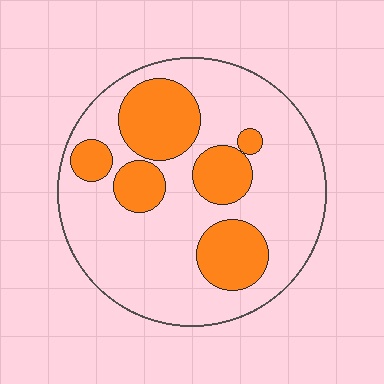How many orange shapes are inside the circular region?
6.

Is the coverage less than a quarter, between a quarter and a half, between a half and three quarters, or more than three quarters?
Between a quarter and a half.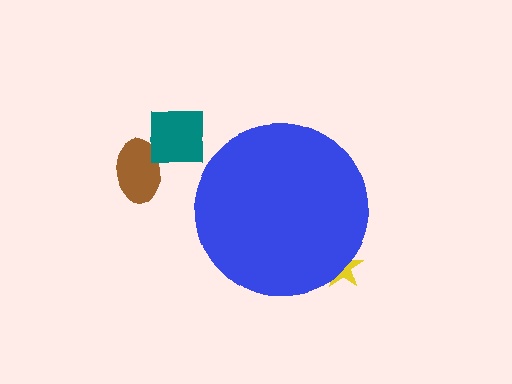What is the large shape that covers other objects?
A blue circle.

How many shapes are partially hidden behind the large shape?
1 shape is partially hidden.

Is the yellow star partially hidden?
Yes, the yellow star is partially hidden behind the blue circle.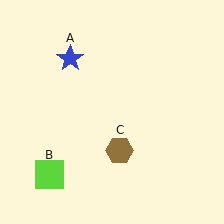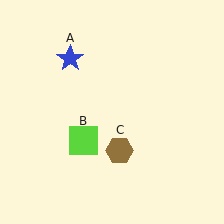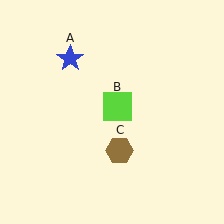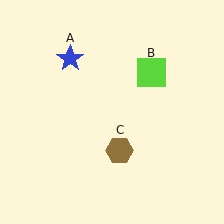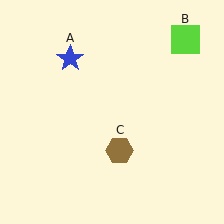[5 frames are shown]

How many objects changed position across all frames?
1 object changed position: lime square (object B).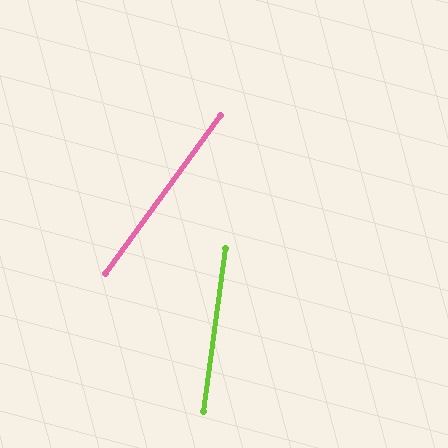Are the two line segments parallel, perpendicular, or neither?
Neither parallel nor perpendicular — they differ by about 28°.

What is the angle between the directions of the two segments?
Approximately 28 degrees.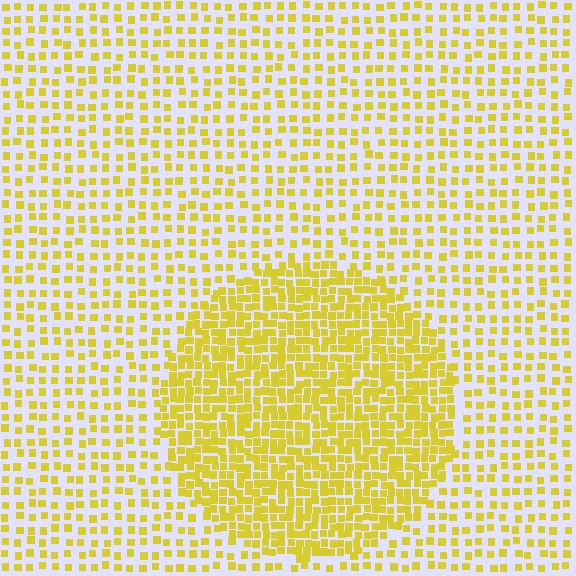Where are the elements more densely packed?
The elements are more densely packed inside the circle boundary.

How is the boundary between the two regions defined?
The boundary is defined by a change in element density (approximately 2.2x ratio). All elements are the same color, size, and shape.